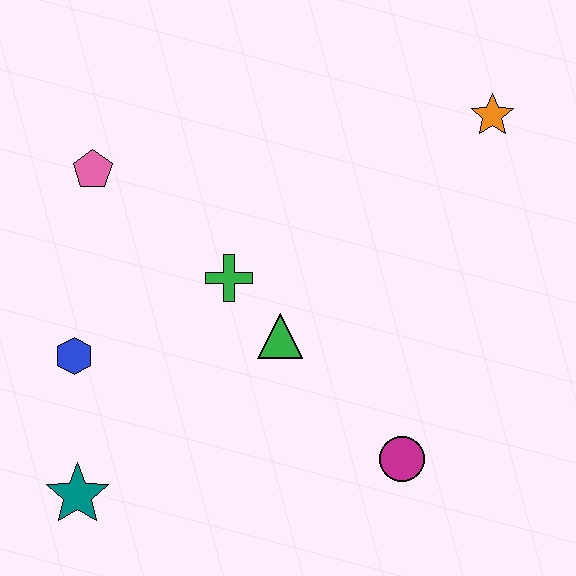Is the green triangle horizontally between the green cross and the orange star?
Yes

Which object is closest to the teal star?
The blue hexagon is closest to the teal star.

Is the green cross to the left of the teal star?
No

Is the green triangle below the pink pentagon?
Yes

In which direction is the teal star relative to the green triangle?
The teal star is to the left of the green triangle.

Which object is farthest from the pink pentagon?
The magenta circle is farthest from the pink pentagon.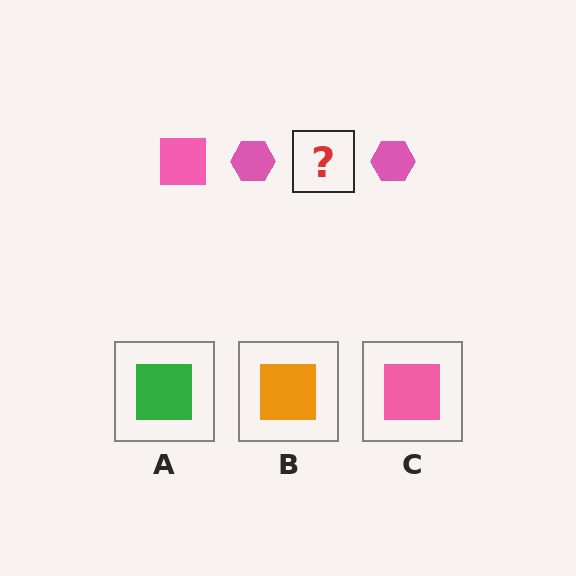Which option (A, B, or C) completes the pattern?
C.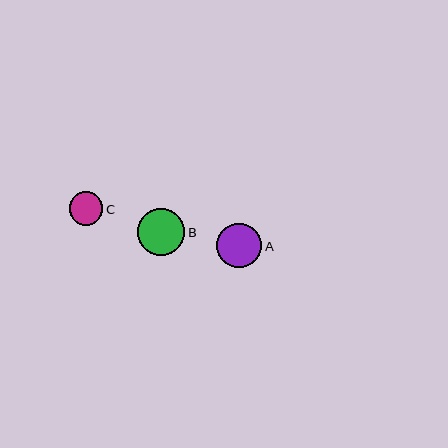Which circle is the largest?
Circle B is the largest with a size of approximately 47 pixels.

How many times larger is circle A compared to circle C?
Circle A is approximately 1.3 times the size of circle C.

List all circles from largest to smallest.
From largest to smallest: B, A, C.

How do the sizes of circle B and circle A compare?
Circle B and circle A are approximately the same size.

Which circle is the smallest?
Circle C is the smallest with a size of approximately 34 pixels.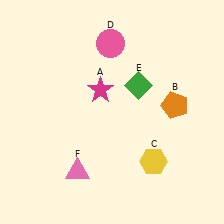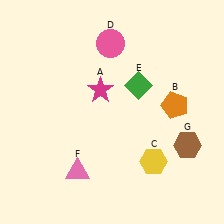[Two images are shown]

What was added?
A brown hexagon (G) was added in Image 2.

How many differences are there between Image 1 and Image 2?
There is 1 difference between the two images.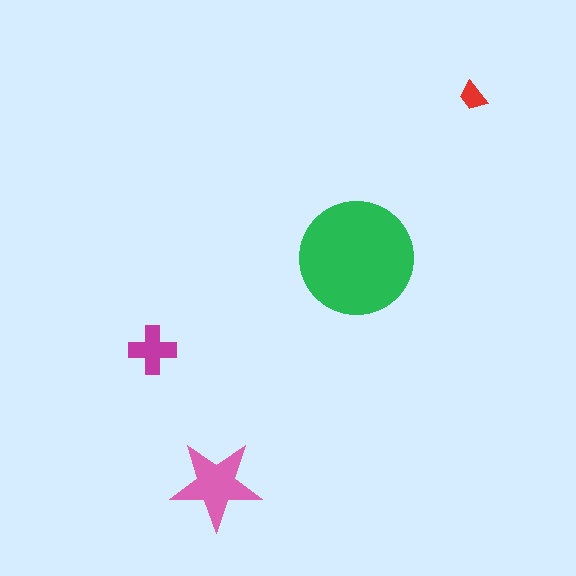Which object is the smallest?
The red trapezoid.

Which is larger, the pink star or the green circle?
The green circle.